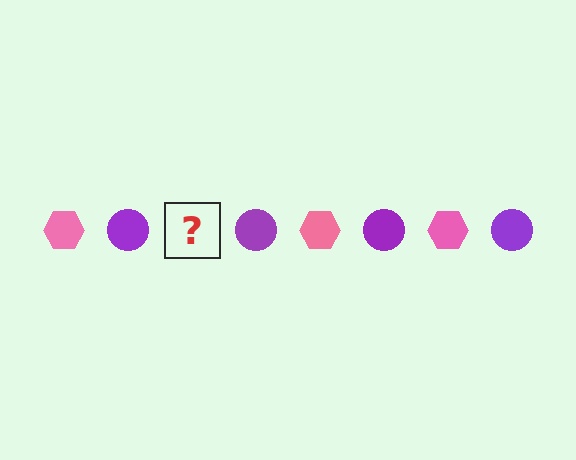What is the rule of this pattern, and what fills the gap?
The rule is that the pattern alternates between pink hexagon and purple circle. The gap should be filled with a pink hexagon.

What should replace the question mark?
The question mark should be replaced with a pink hexagon.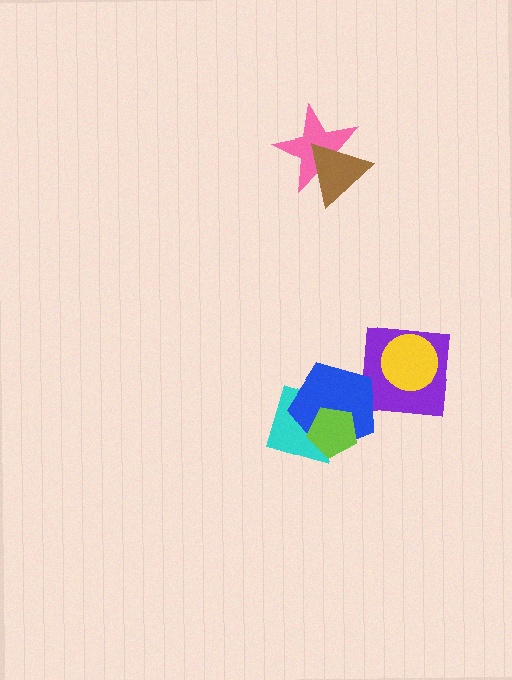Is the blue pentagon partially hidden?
Yes, it is partially covered by another shape.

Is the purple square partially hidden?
Yes, it is partially covered by another shape.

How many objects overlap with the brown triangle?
1 object overlaps with the brown triangle.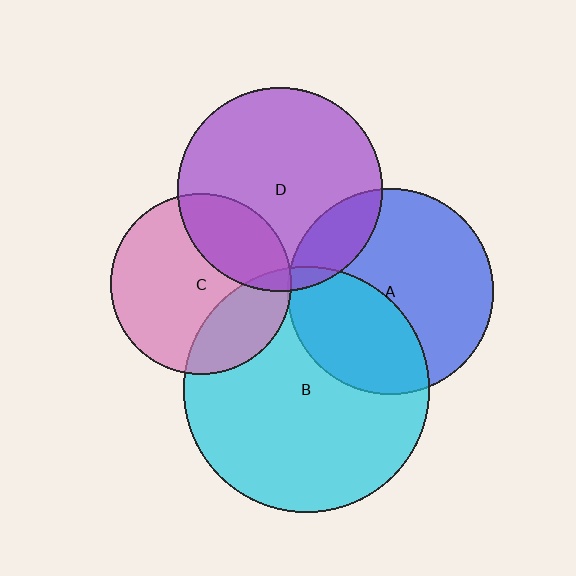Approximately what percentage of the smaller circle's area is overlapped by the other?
Approximately 5%.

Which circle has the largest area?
Circle B (cyan).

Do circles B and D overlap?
Yes.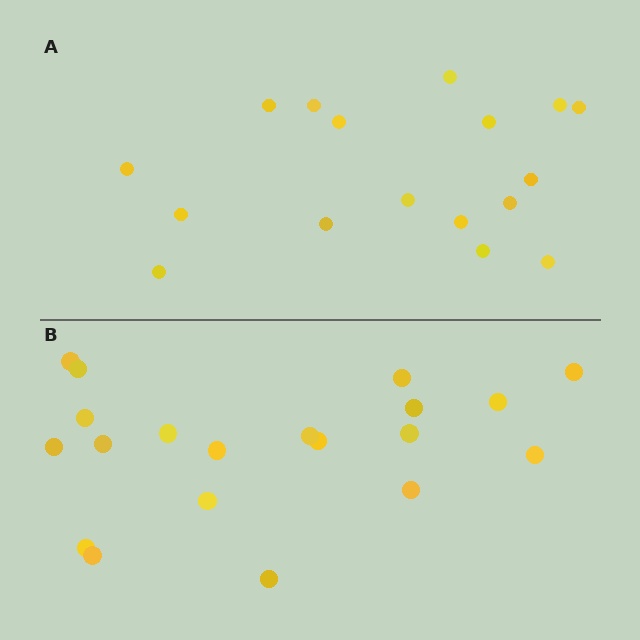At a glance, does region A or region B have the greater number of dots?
Region B (the bottom region) has more dots.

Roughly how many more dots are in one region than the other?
Region B has just a few more — roughly 2 or 3 more dots than region A.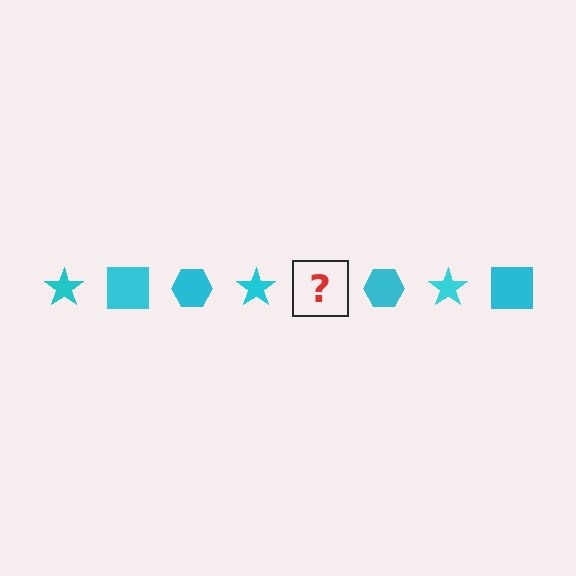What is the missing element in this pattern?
The missing element is a cyan square.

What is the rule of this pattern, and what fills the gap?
The rule is that the pattern cycles through star, square, hexagon shapes in cyan. The gap should be filled with a cyan square.